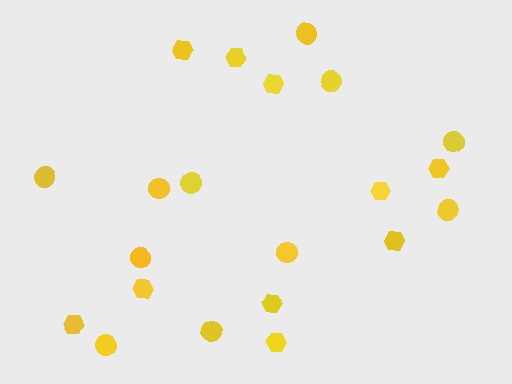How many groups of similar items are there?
There are 2 groups: one group of hexagons (10) and one group of circles (11).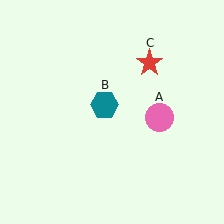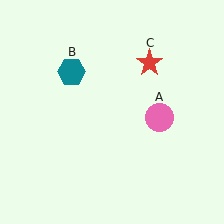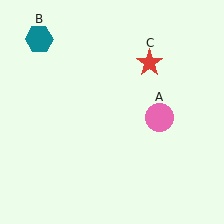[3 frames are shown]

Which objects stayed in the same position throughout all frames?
Pink circle (object A) and red star (object C) remained stationary.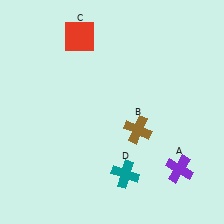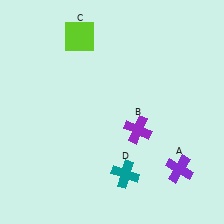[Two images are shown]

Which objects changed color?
B changed from brown to purple. C changed from red to lime.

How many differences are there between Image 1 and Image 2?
There are 2 differences between the two images.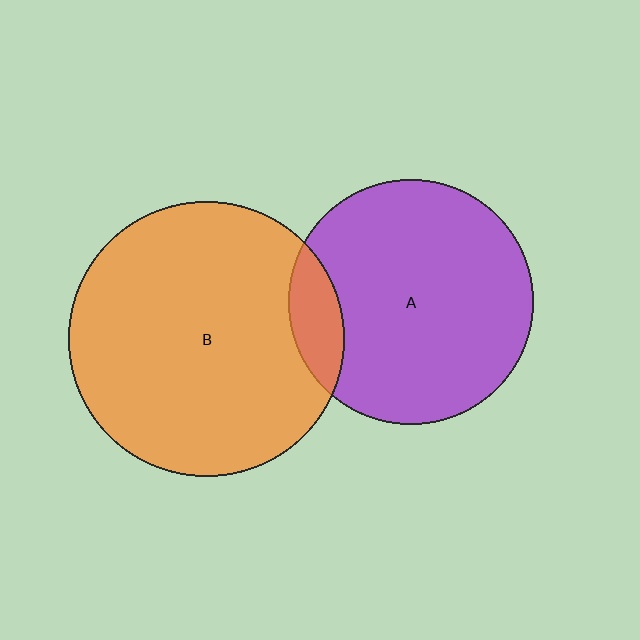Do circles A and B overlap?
Yes.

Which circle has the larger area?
Circle B (orange).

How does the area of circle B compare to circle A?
Approximately 1.3 times.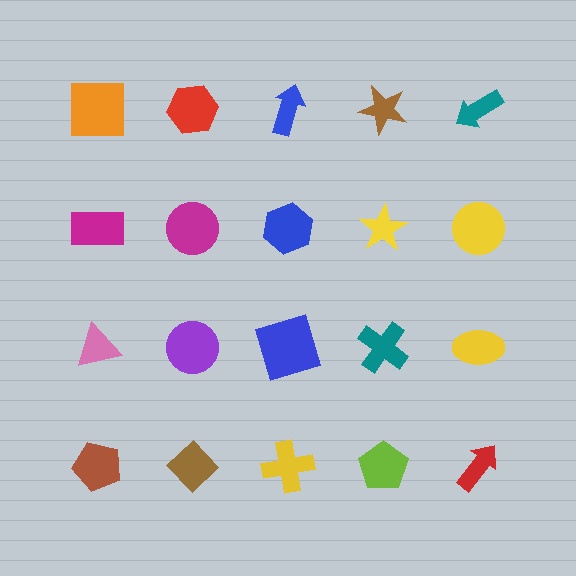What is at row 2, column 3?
A blue hexagon.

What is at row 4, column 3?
A yellow cross.